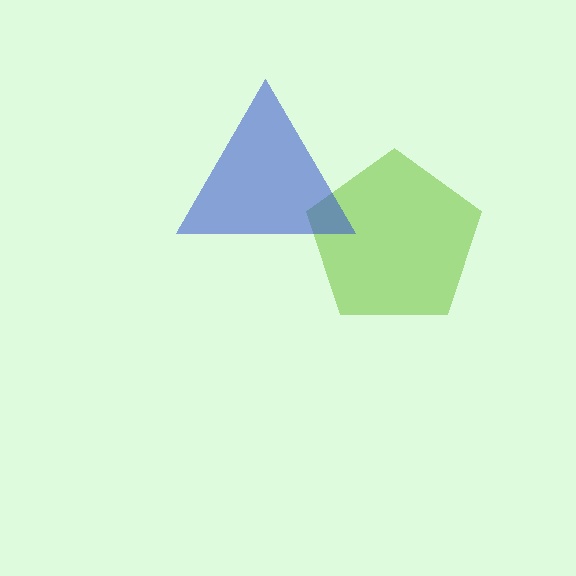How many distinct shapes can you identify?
There are 2 distinct shapes: a lime pentagon, a blue triangle.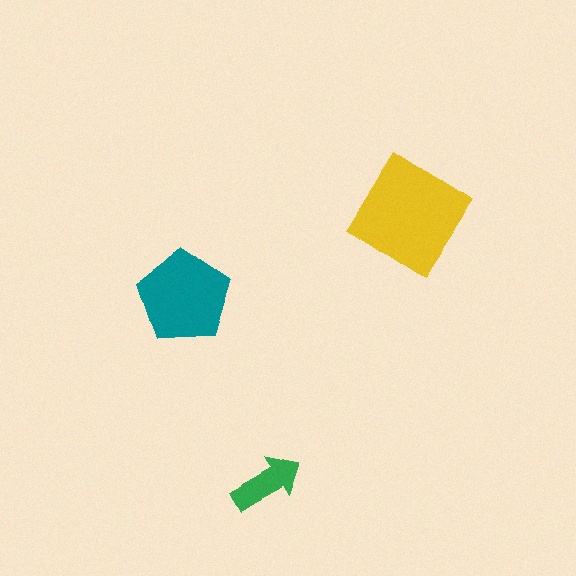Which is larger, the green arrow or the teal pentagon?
The teal pentagon.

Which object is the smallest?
The green arrow.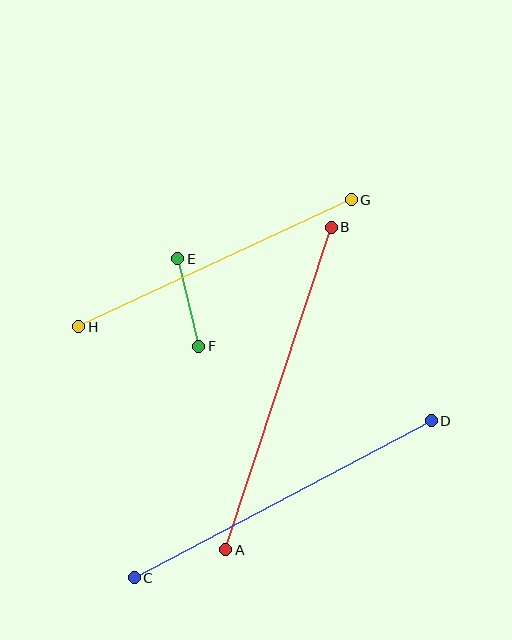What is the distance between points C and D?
The distance is approximately 336 pixels.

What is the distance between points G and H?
The distance is approximately 301 pixels.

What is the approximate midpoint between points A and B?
The midpoint is at approximately (279, 389) pixels.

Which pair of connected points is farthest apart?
Points A and B are farthest apart.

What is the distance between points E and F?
The distance is approximately 90 pixels.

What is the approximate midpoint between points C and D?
The midpoint is at approximately (283, 499) pixels.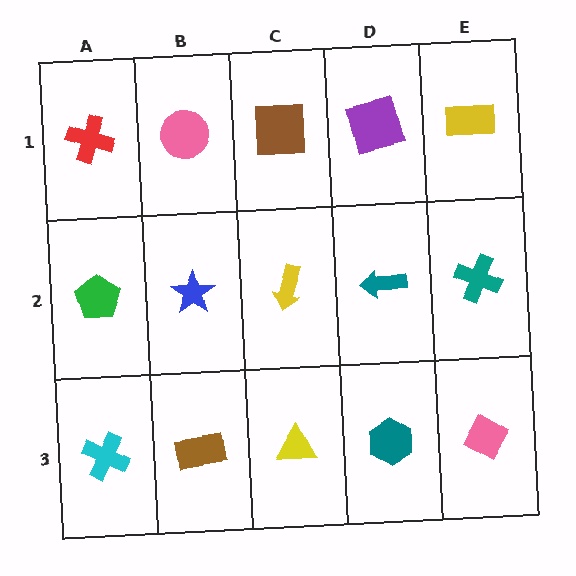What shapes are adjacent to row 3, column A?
A green pentagon (row 2, column A), a brown rectangle (row 3, column B).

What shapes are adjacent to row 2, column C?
A brown square (row 1, column C), a yellow triangle (row 3, column C), a blue star (row 2, column B), a teal arrow (row 2, column D).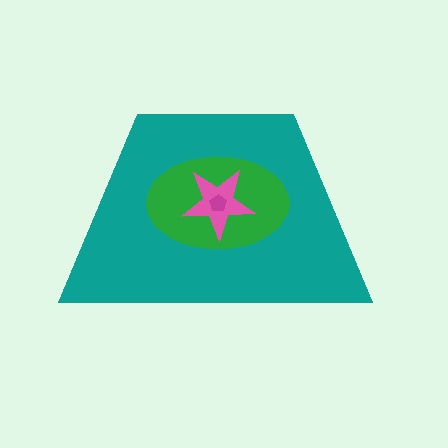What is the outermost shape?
The teal trapezoid.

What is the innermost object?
The magenta pentagon.